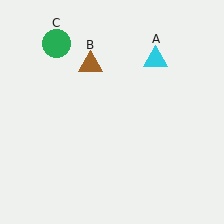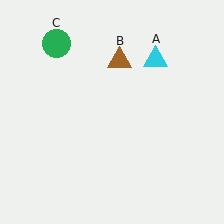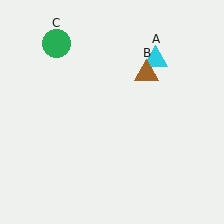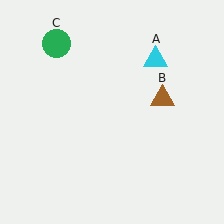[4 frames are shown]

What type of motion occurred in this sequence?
The brown triangle (object B) rotated clockwise around the center of the scene.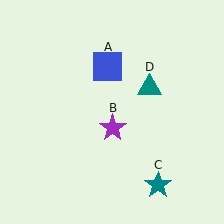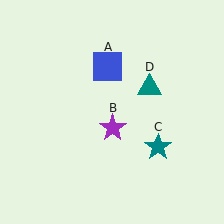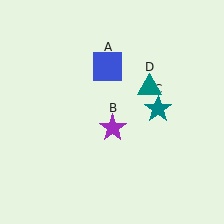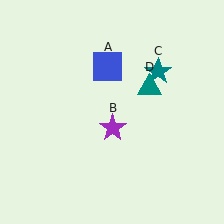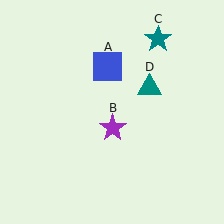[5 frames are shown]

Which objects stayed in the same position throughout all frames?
Blue square (object A) and purple star (object B) and teal triangle (object D) remained stationary.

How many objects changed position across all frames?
1 object changed position: teal star (object C).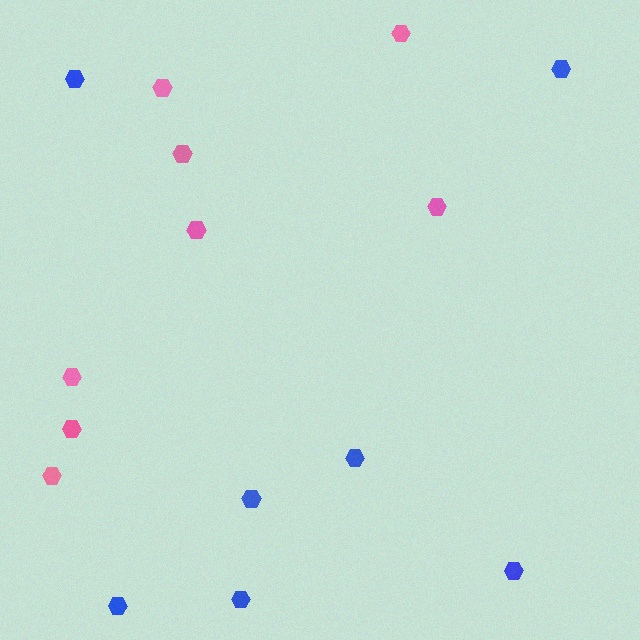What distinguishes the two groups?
There are 2 groups: one group of blue hexagons (7) and one group of pink hexagons (8).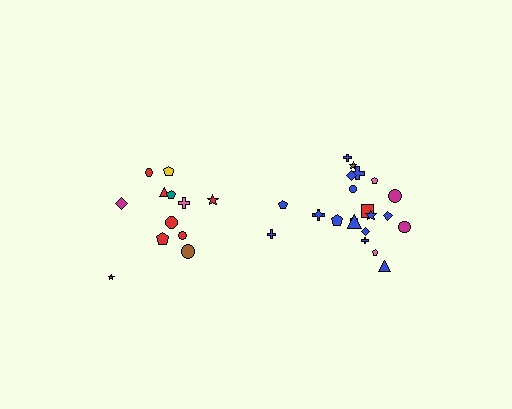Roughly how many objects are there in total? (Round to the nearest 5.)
Roughly 35 objects in total.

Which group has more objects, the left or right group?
The right group.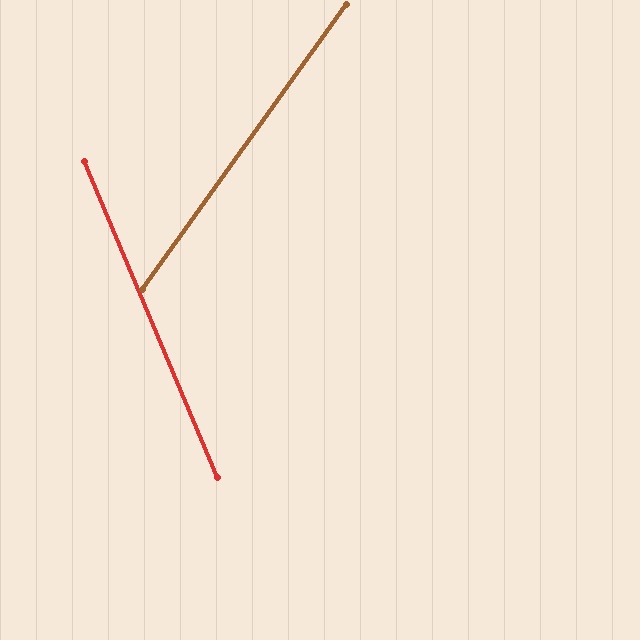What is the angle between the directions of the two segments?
Approximately 58 degrees.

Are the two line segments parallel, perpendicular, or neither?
Neither parallel nor perpendicular — they differ by about 58°.